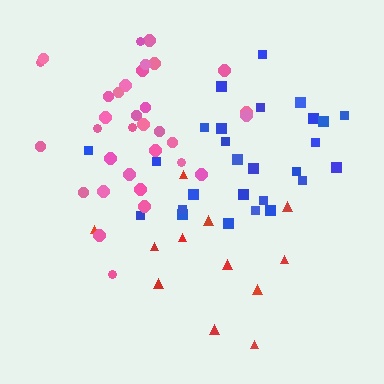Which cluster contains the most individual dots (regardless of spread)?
Pink (33).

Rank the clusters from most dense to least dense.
blue, pink, red.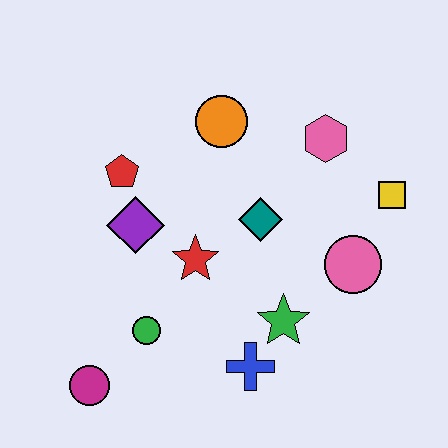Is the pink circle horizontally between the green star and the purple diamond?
No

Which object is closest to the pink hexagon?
The yellow square is closest to the pink hexagon.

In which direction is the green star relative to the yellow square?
The green star is below the yellow square.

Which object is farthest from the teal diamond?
The magenta circle is farthest from the teal diamond.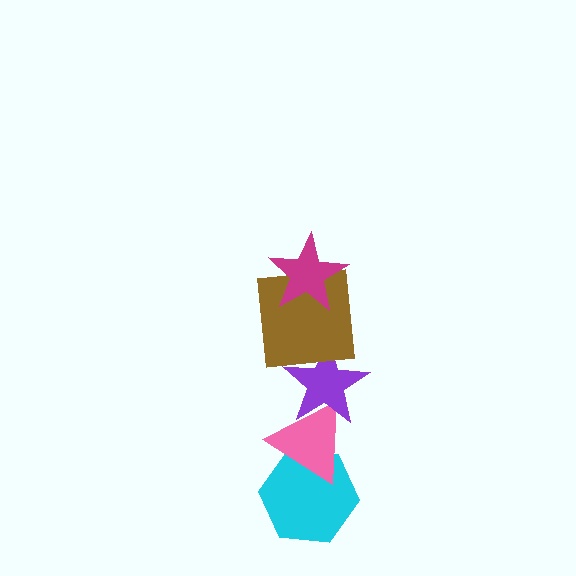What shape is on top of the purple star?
The brown square is on top of the purple star.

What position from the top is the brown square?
The brown square is 2nd from the top.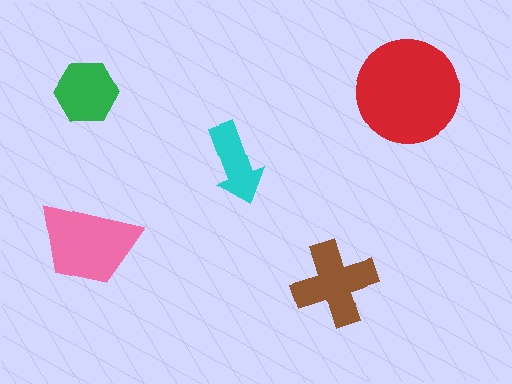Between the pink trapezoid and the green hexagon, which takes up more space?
The pink trapezoid.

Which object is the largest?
The red circle.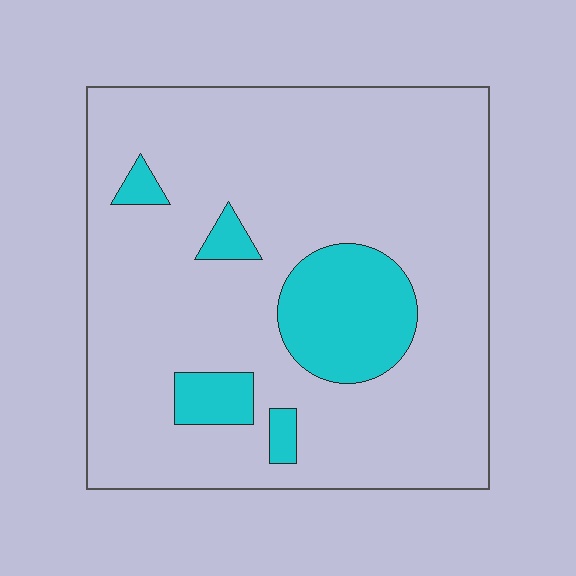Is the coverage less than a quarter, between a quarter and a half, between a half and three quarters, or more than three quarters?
Less than a quarter.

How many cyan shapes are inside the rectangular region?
5.